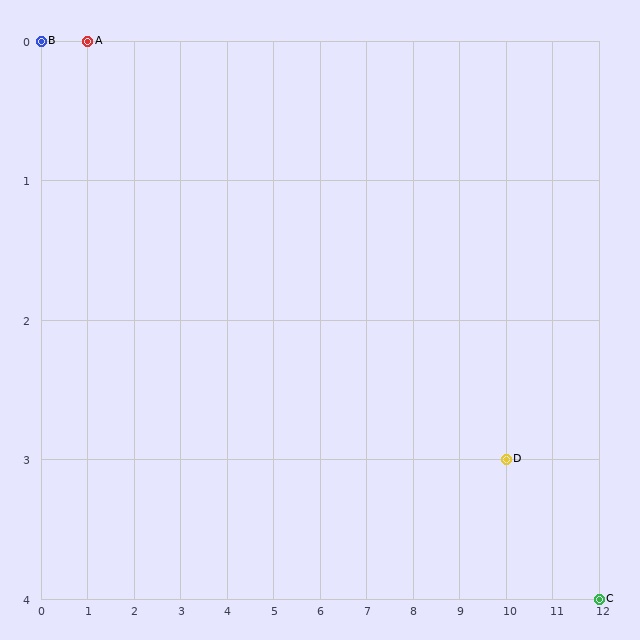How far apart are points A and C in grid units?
Points A and C are 11 columns and 4 rows apart (about 11.7 grid units diagonally).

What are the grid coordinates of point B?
Point B is at grid coordinates (0, 0).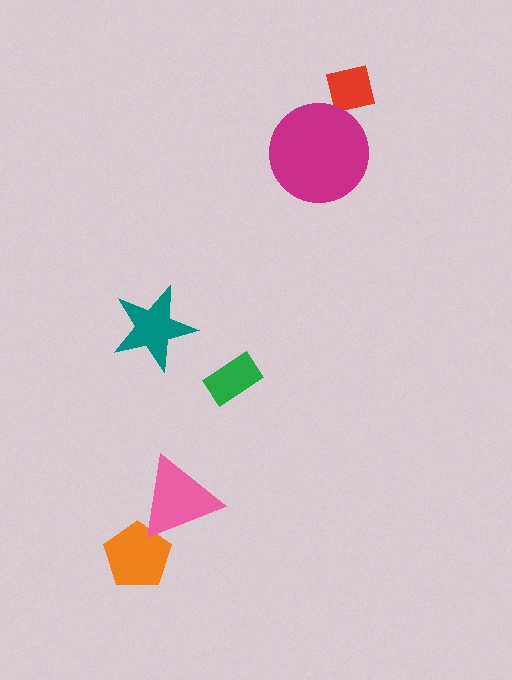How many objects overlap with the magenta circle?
0 objects overlap with the magenta circle.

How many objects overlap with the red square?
0 objects overlap with the red square.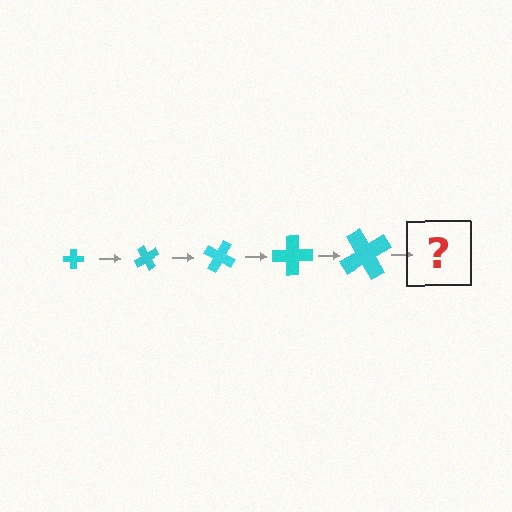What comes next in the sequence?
The next element should be a cross, larger than the previous one and rotated 300 degrees from the start.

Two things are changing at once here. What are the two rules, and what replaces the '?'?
The two rules are that the cross grows larger each step and it rotates 60 degrees each step. The '?' should be a cross, larger than the previous one and rotated 300 degrees from the start.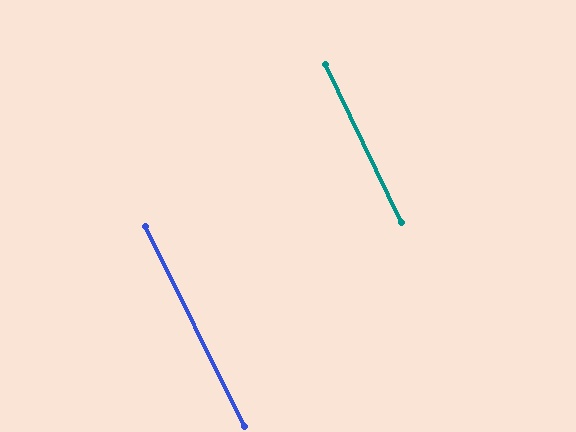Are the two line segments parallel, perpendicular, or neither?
Parallel — their directions differ by only 0.7°.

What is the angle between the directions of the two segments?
Approximately 1 degree.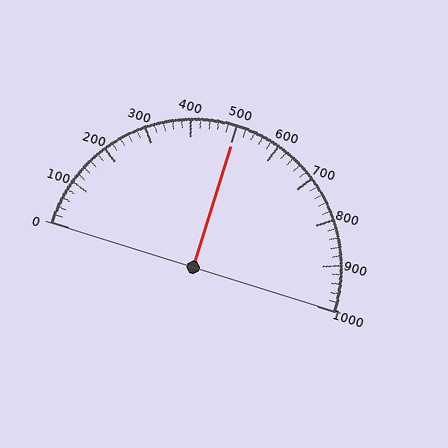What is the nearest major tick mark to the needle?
The nearest major tick mark is 500.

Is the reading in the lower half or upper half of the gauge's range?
The reading is in the upper half of the range (0 to 1000).